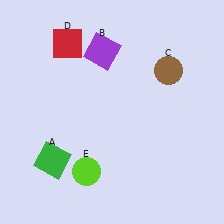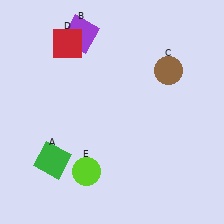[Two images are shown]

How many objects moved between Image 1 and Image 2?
1 object moved between the two images.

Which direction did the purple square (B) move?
The purple square (B) moved left.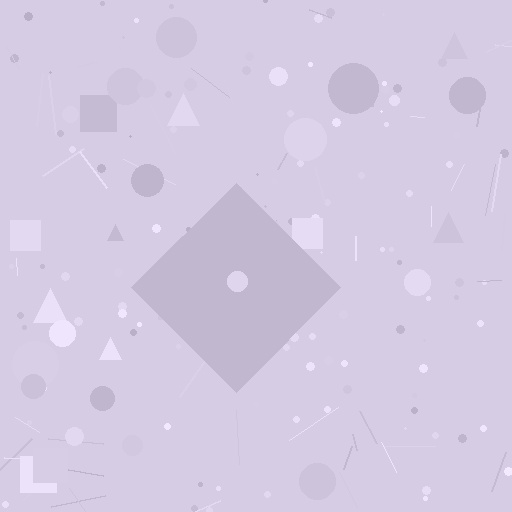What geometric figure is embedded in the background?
A diamond is embedded in the background.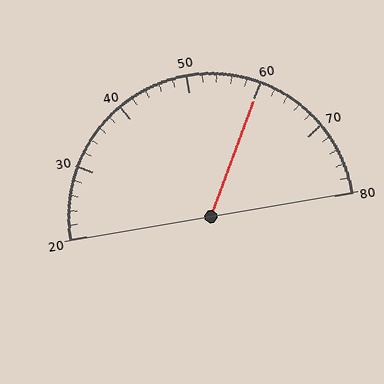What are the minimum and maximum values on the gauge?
The gauge ranges from 20 to 80.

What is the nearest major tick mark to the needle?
The nearest major tick mark is 60.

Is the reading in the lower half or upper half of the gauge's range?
The reading is in the upper half of the range (20 to 80).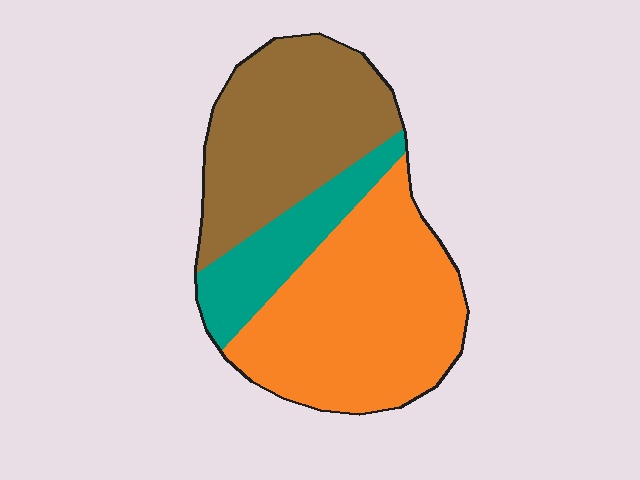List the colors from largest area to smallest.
From largest to smallest: orange, brown, teal.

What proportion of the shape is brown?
Brown takes up between a quarter and a half of the shape.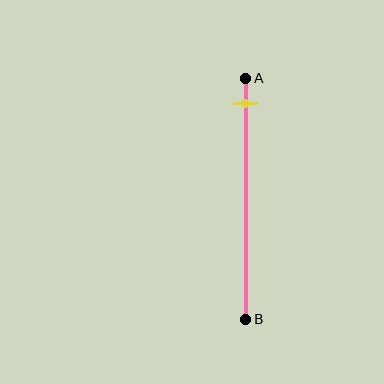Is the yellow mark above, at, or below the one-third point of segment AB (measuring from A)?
The yellow mark is above the one-third point of segment AB.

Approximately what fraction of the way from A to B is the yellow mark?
The yellow mark is approximately 10% of the way from A to B.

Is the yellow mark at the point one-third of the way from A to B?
No, the mark is at about 10% from A, not at the 33% one-third point.